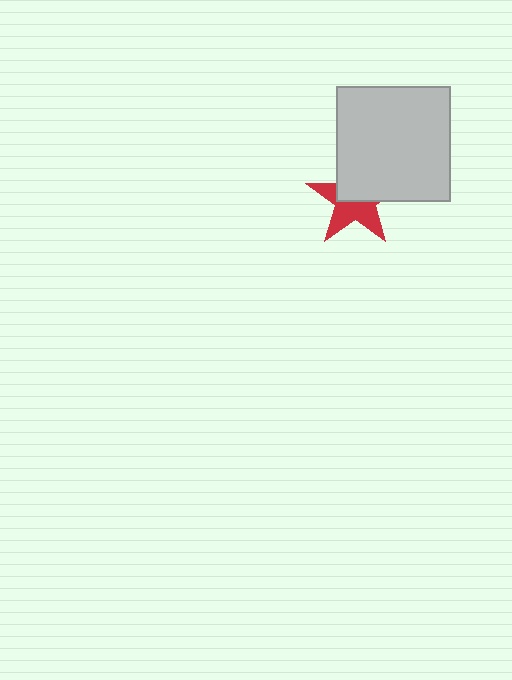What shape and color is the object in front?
The object in front is a light gray square.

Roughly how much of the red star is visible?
About half of it is visible (roughly 53%).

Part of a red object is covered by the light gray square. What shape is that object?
It is a star.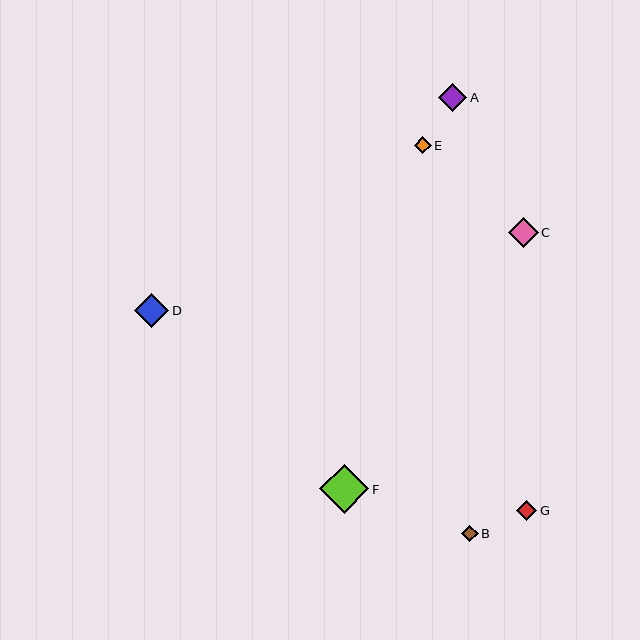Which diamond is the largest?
Diamond F is the largest with a size of approximately 49 pixels.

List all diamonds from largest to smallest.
From largest to smallest: F, D, C, A, G, E, B.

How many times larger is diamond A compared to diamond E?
Diamond A is approximately 1.6 times the size of diamond E.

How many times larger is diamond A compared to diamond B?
Diamond A is approximately 1.7 times the size of diamond B.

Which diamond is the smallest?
Diamond B is the smallest with a size of approximately 17 pixels.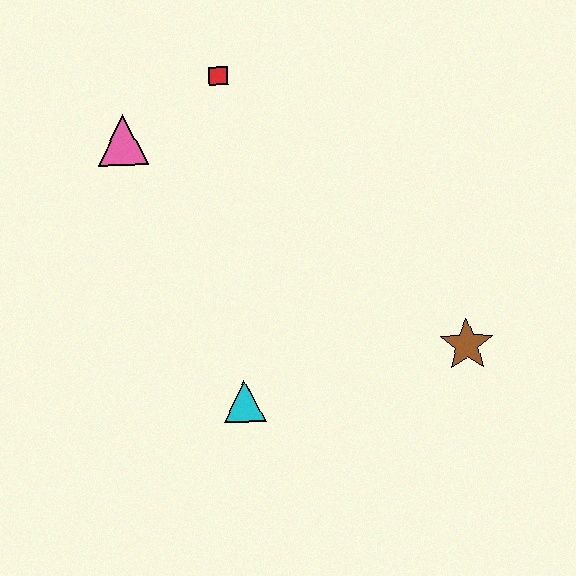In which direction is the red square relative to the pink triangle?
The red square is to the right of the pink triangle.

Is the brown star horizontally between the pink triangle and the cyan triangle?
No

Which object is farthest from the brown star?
The pink triangle is farthest from the brown star.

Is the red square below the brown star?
No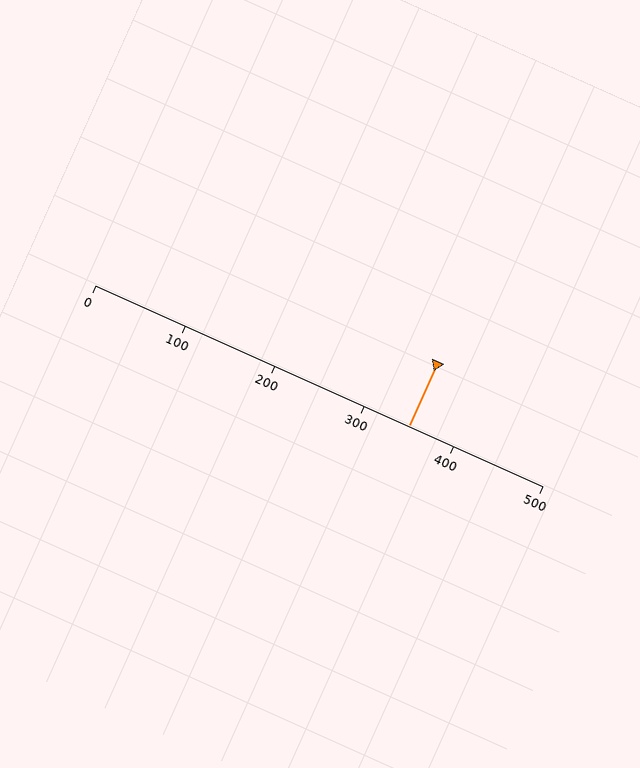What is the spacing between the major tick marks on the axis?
The major ticks are spaced 100 apart.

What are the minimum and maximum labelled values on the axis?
The axis runs from 0 to 500.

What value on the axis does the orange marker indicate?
The marker indicates approximately 350.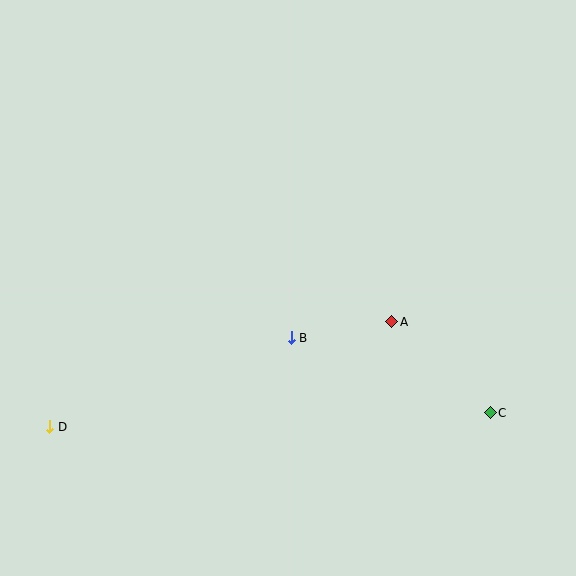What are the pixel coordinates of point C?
Point C is at (490, 413).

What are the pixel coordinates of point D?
Point D is at (50, 427).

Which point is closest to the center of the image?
Point B at (291, 338) is closest to the center.